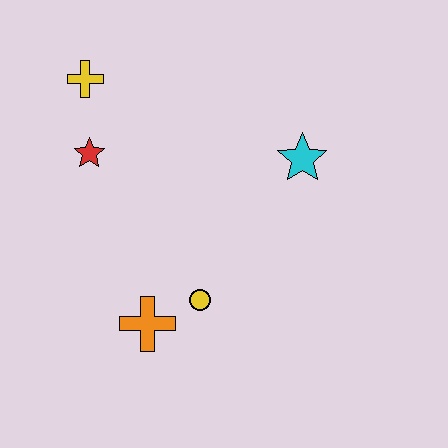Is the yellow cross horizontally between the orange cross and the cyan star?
No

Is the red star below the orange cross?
No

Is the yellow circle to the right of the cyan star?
No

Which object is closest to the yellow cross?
The red star is closest to the yellow cross.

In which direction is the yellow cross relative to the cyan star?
The yellow cross is to the left of the cyan star.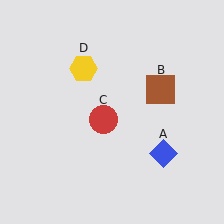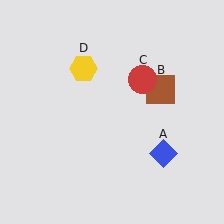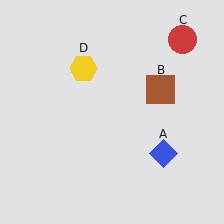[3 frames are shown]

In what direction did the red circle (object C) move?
The red circle (object C) moved up and to the right.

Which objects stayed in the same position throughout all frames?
Blue diamond (object A) and brown square (object B) and yellow hexagon (object D) remained stationary.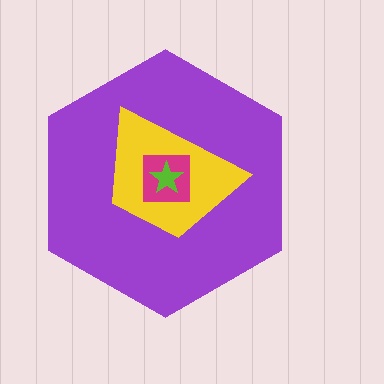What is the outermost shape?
The purple hexagon.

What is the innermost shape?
The lime star.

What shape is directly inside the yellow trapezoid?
The magenta square.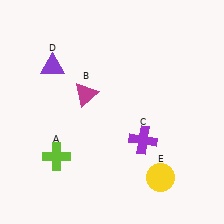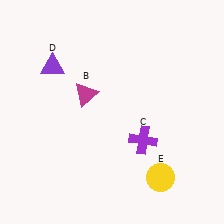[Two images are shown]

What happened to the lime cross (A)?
The lime cross (A) was removed in Image 2. It was in the bottom-left area of Image 1.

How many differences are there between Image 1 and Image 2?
There is 1 difference between the two images.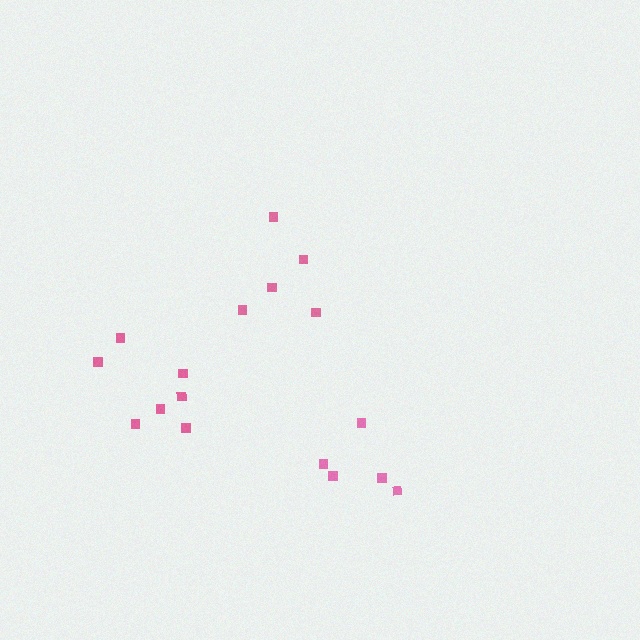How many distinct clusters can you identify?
There are 3 distinct clusters.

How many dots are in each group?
Group 1: 5 dots, Group 2: 5 dots, Group 3: 7 dots (17 total).